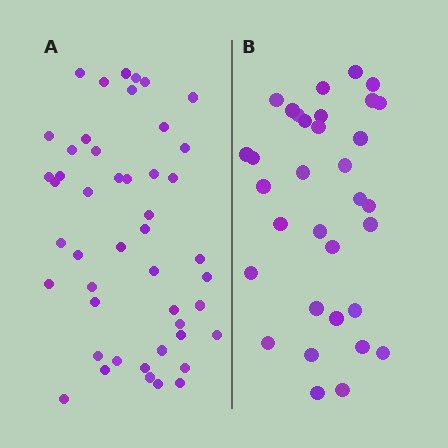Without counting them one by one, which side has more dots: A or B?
Region A (the left region) has more dots.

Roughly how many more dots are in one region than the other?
Region A has approximately 15 more dots than region B.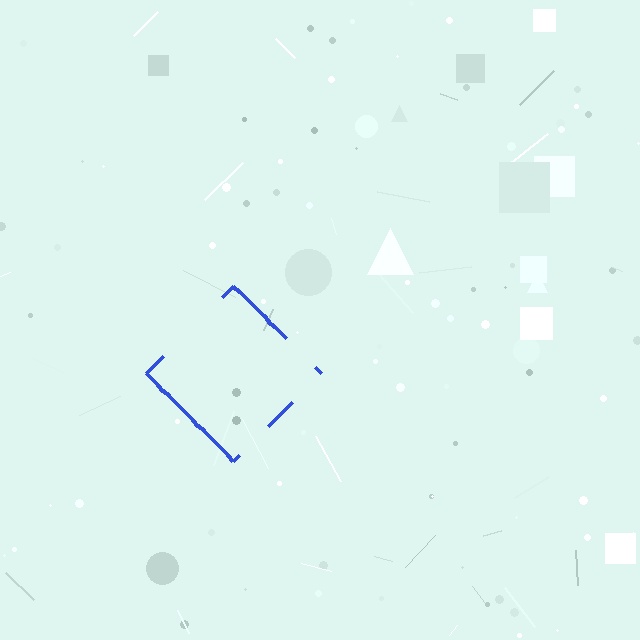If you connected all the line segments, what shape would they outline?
They would outline a diamond.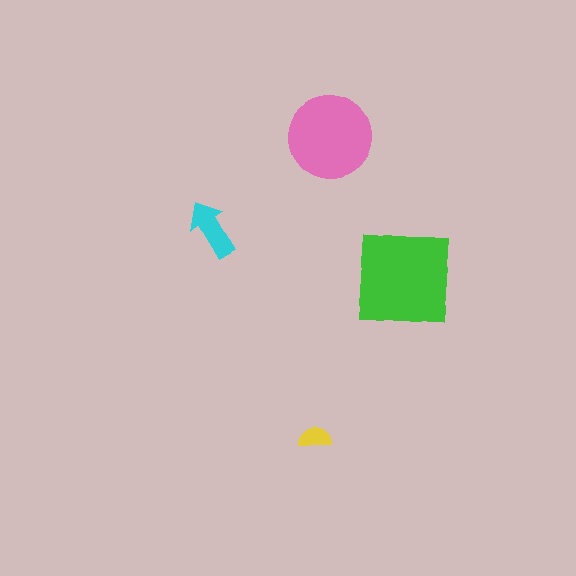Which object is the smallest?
The yellow semicircle.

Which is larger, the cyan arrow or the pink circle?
The pink circle.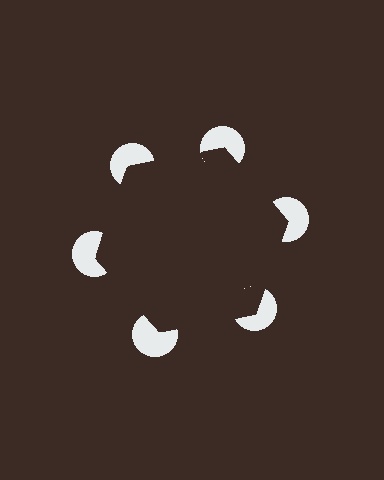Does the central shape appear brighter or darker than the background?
It typically appears slightly darker than the background, even though no actual brightness change is drawn.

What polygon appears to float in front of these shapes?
An illusory hexagon — its edges are inferred from the aligned wedge cuts in the pac-man discs, not physically drawn.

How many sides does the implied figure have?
6 sides.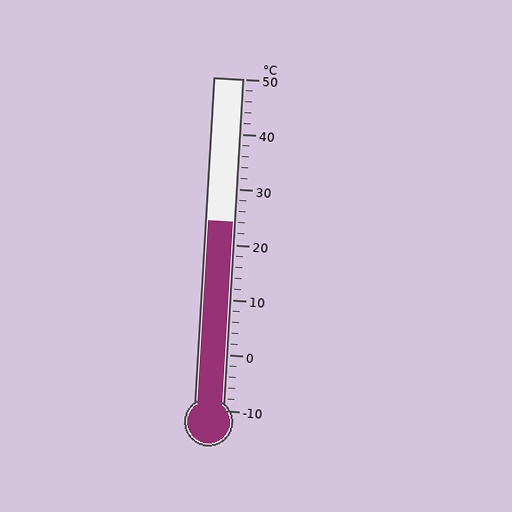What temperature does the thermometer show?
The thermometer shows approximately 24°C.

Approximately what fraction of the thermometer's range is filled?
The thermometer is filled to approximately 55% of its range.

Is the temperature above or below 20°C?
The temperature is above 20°C.